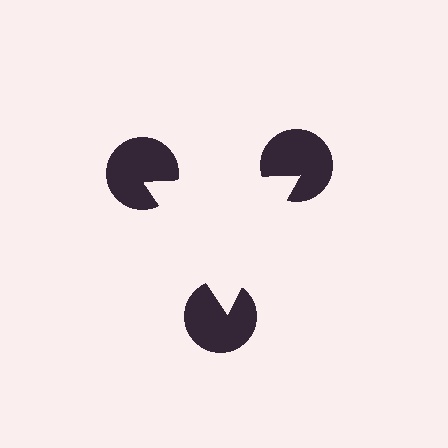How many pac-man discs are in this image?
There are 3 — one at each vertex of the illusory triangle.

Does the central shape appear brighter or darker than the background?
It typically appears slightly brighter than the background, even though no actual brightness change is drawn.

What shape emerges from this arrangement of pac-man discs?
An illusory triangle — its edges are inferred from the aligned wedge cuts in the pac-man discs, not physically drawn.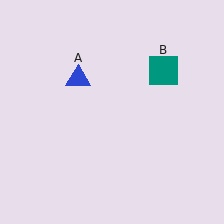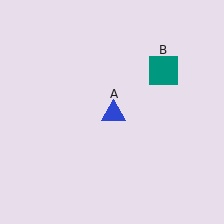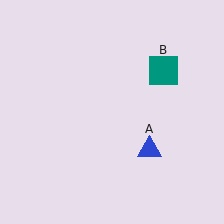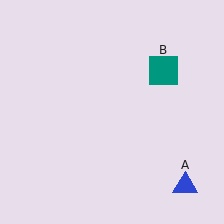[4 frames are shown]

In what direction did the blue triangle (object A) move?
The blue triangle (object A) moved down and to the right.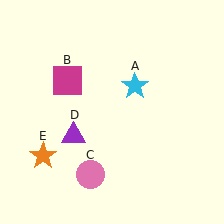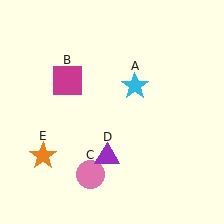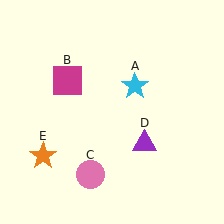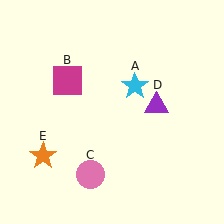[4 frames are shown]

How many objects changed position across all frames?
1 object changed position: purple triangle (object D).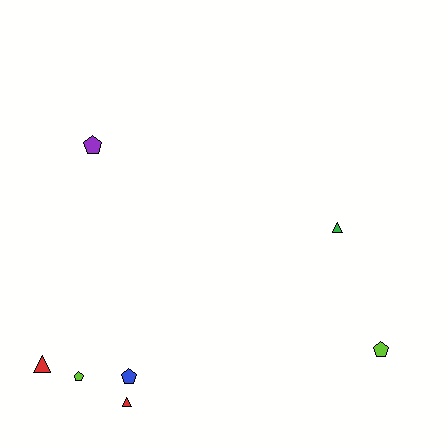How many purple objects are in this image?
There is 1 purple object.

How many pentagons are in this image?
There are 4 pentagons.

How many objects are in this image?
There are 7 objects.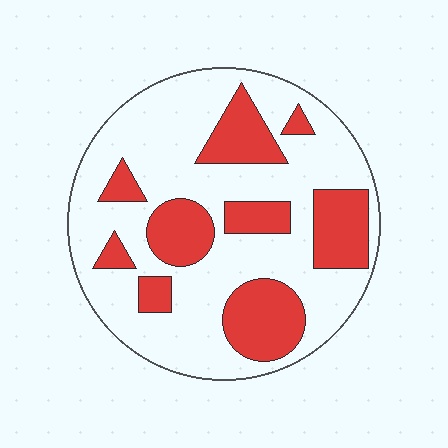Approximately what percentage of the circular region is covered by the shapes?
Approximately 30%.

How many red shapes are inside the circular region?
9.